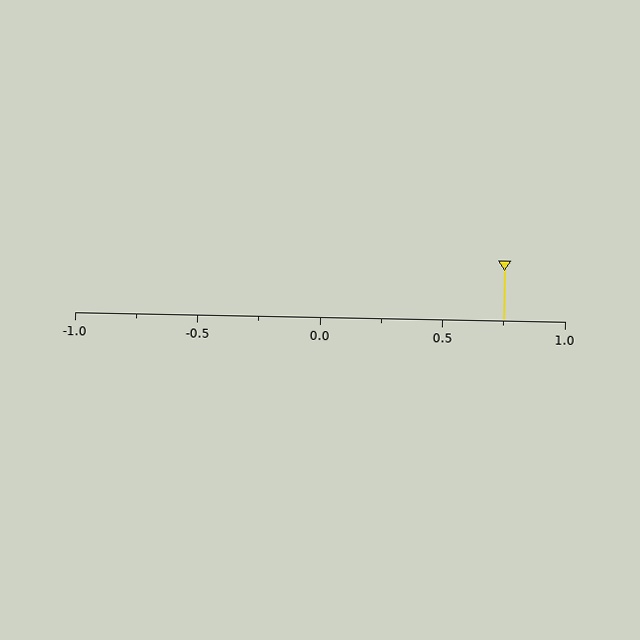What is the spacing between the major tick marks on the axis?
The major ticks are spaced 0.5 apart.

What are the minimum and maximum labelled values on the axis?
The axis runs from -1.0 to 1.0.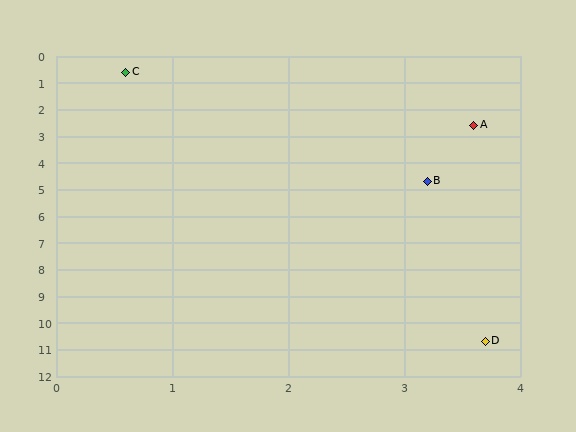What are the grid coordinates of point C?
Point C is at approximately (0.6, 0.6).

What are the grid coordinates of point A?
Point A is at approximately (3.6, 2.6).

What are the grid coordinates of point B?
Point B is at approximately (3.2, 4.7).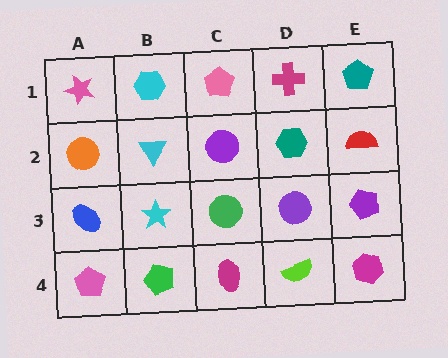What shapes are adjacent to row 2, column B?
A cyan hexagon (row 1, column B), a cyan star (row 3, column B), an orange circle (row 2, column A), a purple circle (row 2, column C).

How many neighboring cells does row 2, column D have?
4.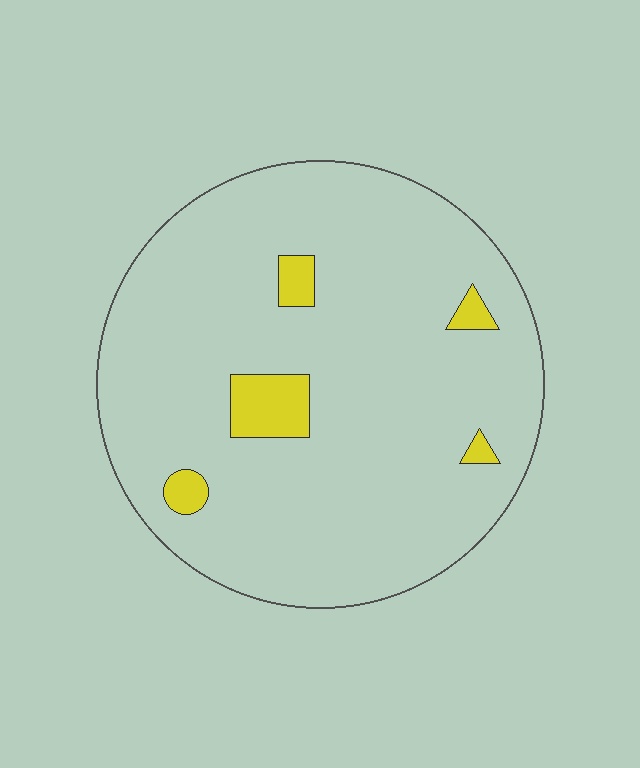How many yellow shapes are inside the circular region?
5.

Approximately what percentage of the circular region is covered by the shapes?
Approximately 5%.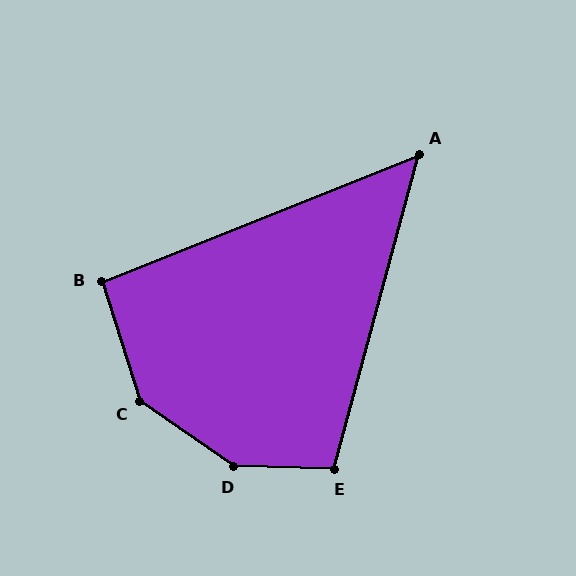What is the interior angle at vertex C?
Approximately 142 degrees (obtuse).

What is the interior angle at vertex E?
Approximately 104 degrees (obtuse).